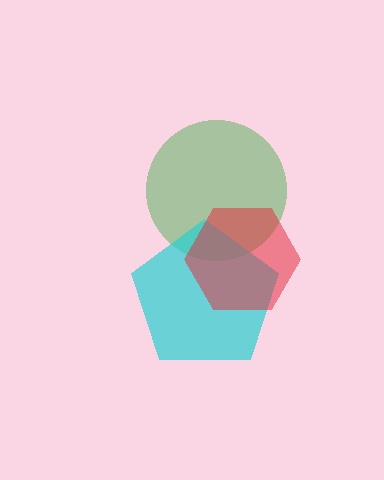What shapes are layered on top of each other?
The layered shapes are: a green circle, a cyan pentagon, a red hexagon.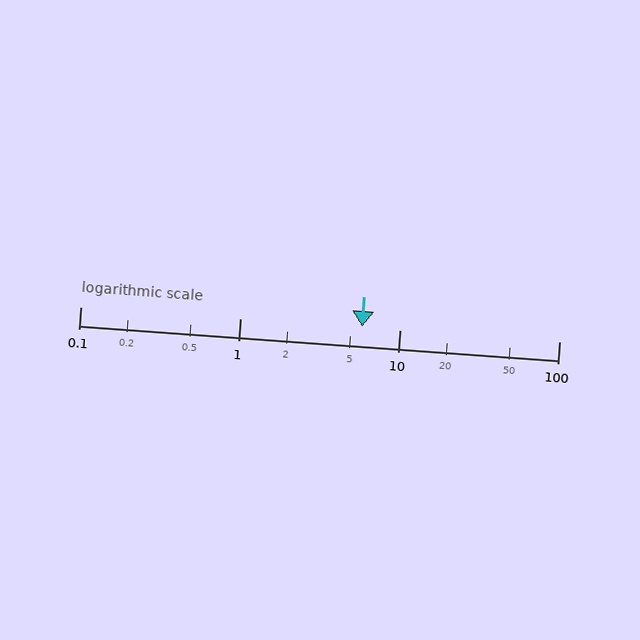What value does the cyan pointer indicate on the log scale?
The pointer indicates approximately 5.8.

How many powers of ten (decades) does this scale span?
The scale spans 3 decades, from 0.1 to 100.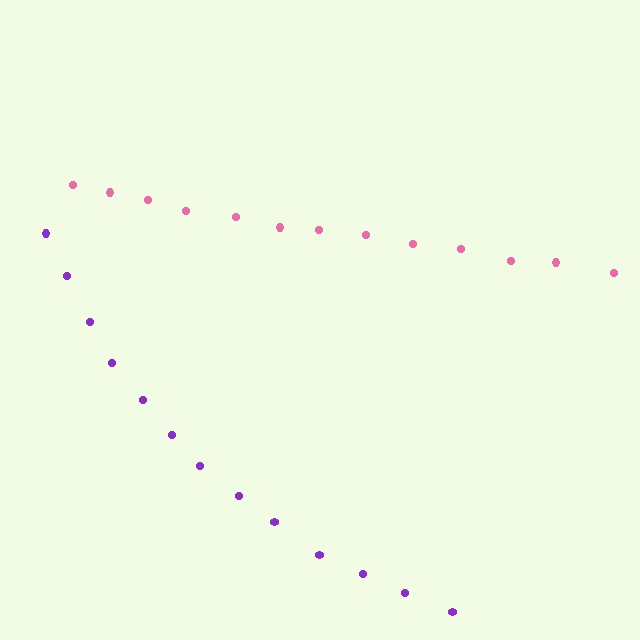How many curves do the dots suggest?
There are 2 distinct paths.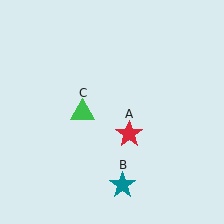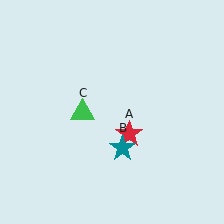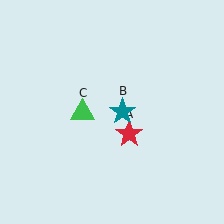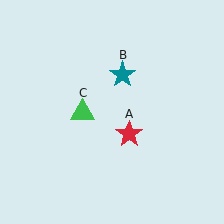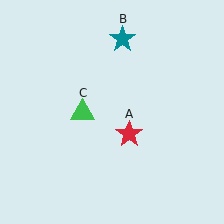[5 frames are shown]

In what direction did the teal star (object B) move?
The teal star (object B) moved up.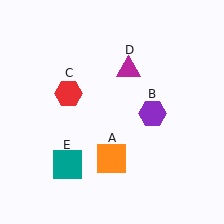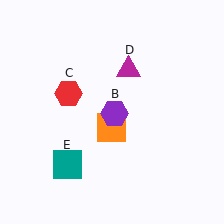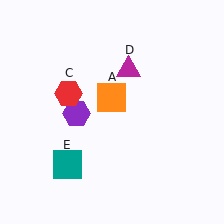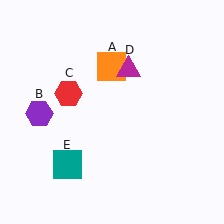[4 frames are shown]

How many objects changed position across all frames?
2 objects changed position: orange square (object A), purple hexagon (object B).